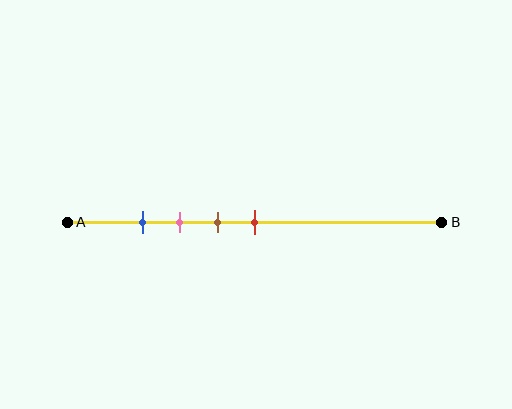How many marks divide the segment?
There are 4 marks dividing the segment.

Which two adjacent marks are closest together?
The blue and pink marks are the closest adjacent pair.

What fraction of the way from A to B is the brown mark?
The brown mark is approximately 40% (0.4) of the way from A to B.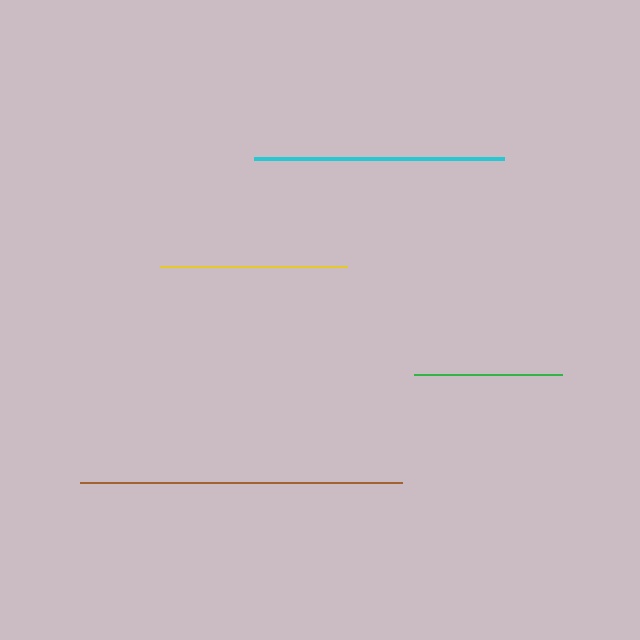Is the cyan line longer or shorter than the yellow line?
The cyan line is longer than the yellow line.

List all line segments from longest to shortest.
From longest to shortest: brown, cyan, yellow, green.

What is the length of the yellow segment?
The yellow segment is approximately 186 pixels long.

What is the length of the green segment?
The green segment is approximately 149 pixels long.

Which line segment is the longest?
The brown line is the longest at approximately 322 pixels.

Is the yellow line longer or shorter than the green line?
The yellow line is longer than the green line.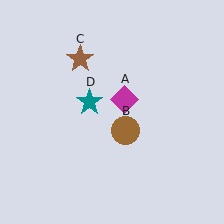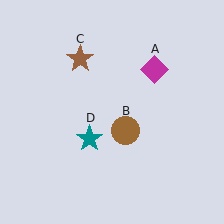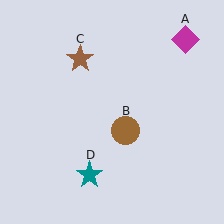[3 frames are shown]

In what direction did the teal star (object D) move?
The teal star (object D) moved down.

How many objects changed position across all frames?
2 objects changed position: magenta diamond (object A), teal star (object D).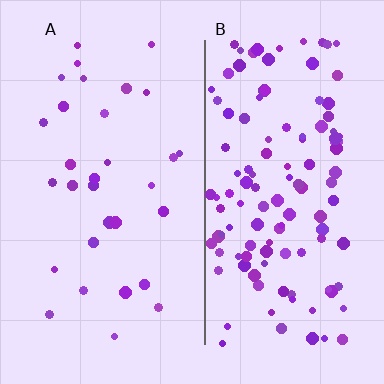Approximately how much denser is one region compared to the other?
Approximately 3.8× — region B over region A.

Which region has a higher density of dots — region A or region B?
B (the right).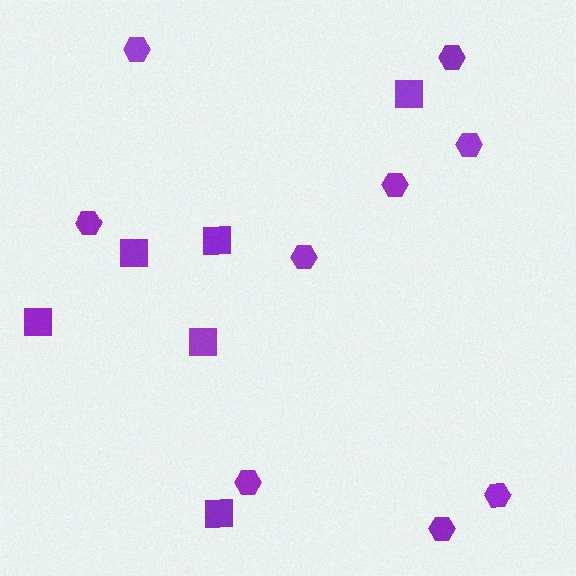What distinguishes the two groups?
There are 2 groups: one group of squares (6) and one group of hexagons (9).